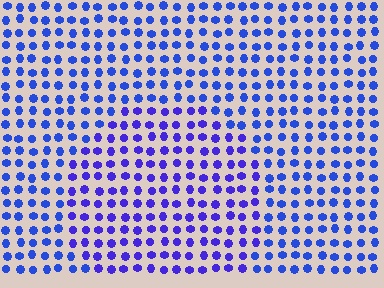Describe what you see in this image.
The image is filled with small blue elements in a uniform arrangement. A circle-shaped region is visible where the elements are tinted to a slightly different hue, forming a subtle color boundary.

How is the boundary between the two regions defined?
The boundary is defined purely by a slight shift in hue (about 22 degrees). Spacing, size, and orientation are identical on both sides.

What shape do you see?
I see a circle.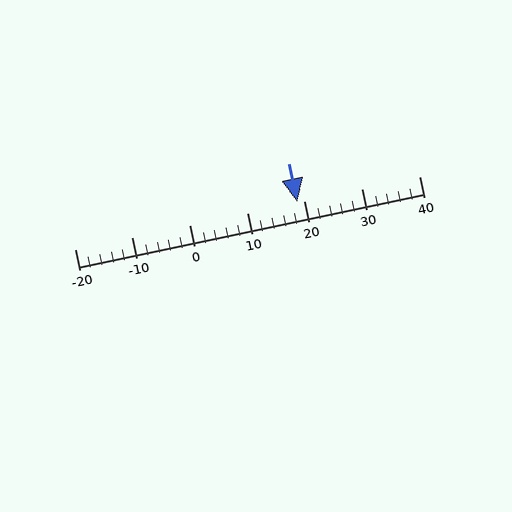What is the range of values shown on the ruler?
The ruler shows values from -20 to 40.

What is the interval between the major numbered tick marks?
The major tick marks are spaced 10 units apart.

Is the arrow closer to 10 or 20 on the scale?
The arrow is closer to 20.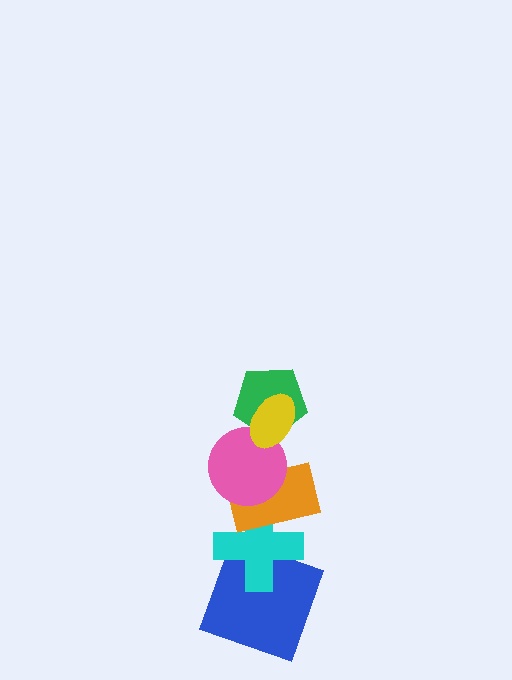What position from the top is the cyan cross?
The cyan cross is 5th from the top.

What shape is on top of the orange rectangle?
The pink circle is on top of the orange rectangle.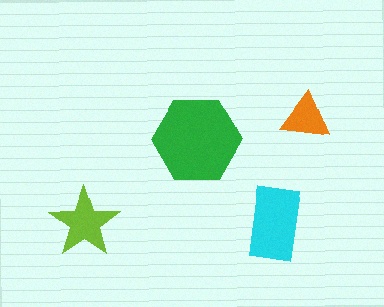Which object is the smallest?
The orange triangle.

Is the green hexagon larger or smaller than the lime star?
Larger.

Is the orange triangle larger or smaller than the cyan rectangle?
Smaller.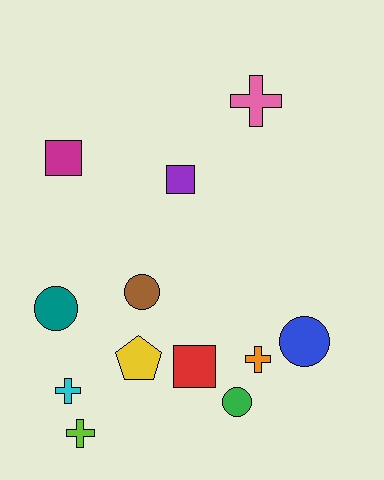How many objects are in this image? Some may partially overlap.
There are 12 objects.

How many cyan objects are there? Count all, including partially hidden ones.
There is 1 cyan object.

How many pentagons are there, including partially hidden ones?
There is 1 pentagon.